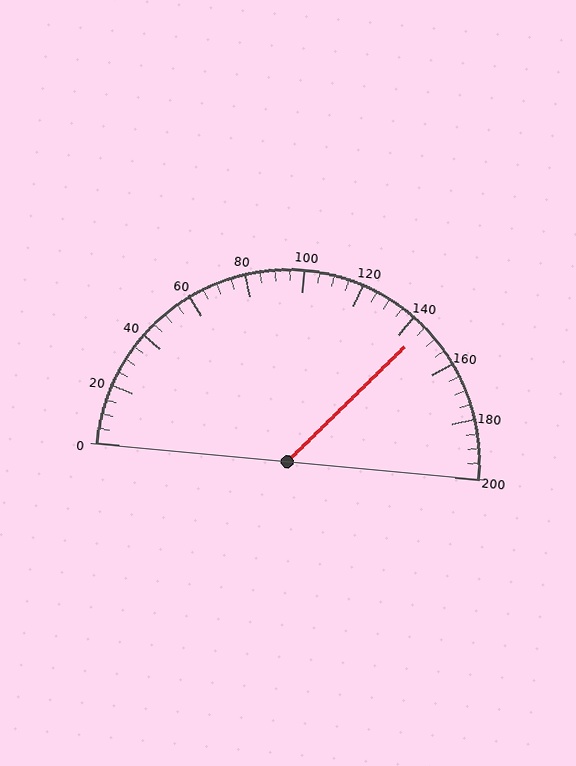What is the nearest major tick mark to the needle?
The nearest major tick mark is 140.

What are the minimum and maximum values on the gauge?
The gauge ranges from 0 to 200.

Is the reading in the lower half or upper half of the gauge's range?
The reading is in the upper half of the range (0 to 200).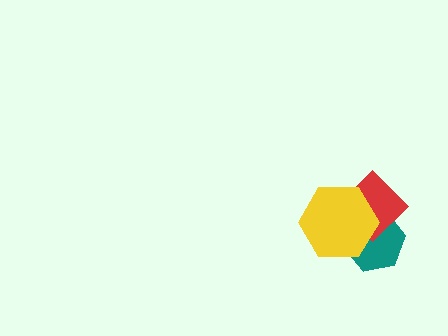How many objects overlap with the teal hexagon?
2 objects overlap with the teal hexagon.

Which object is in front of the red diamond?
The yellow hexagon is in front of the red diamond.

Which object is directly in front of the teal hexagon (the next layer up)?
The red diamond is directly in front of the teal hexagon.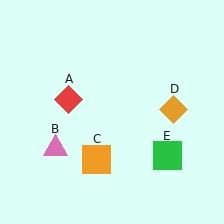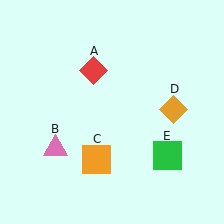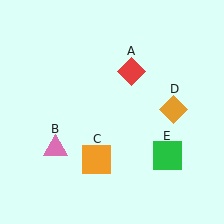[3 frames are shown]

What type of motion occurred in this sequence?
The red diamond (object A) rotated clockwise around the center of the scene.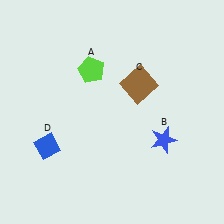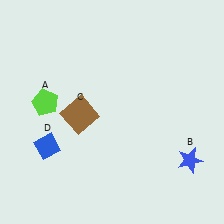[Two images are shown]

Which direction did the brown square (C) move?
The brown square (C) moved left.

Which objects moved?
The objects that moved are: the lime pentagon (A), the blue star (B), the brown square (C).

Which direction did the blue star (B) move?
The blue star (B) moved right.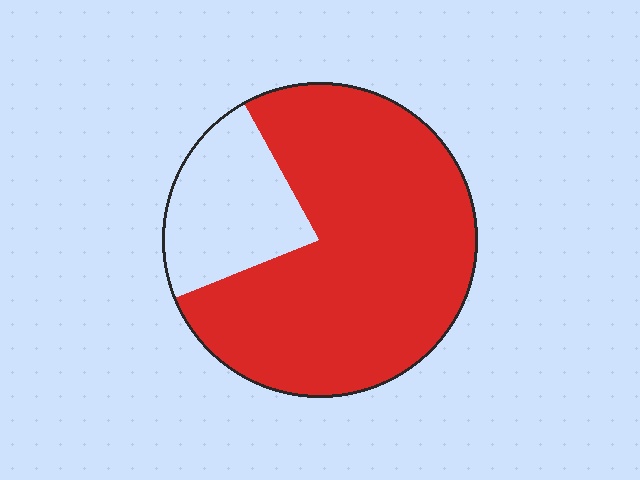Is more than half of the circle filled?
Yes.